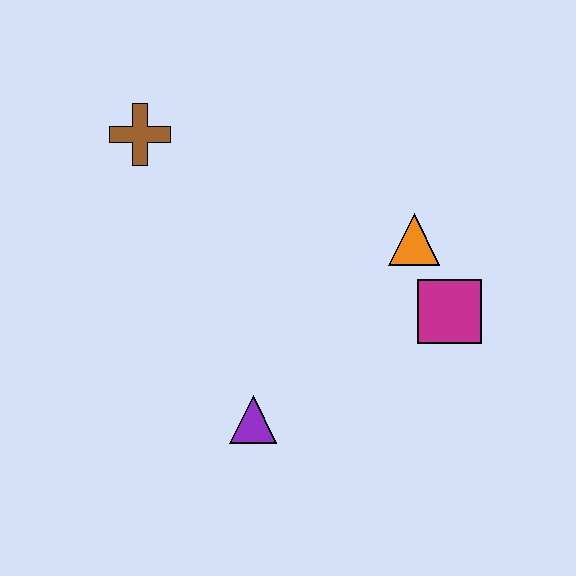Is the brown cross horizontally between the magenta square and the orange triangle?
No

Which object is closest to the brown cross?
The orange triangle is closest to the brown cross.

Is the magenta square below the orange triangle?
Yes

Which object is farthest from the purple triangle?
The brown cross is farthest from the purple triangle.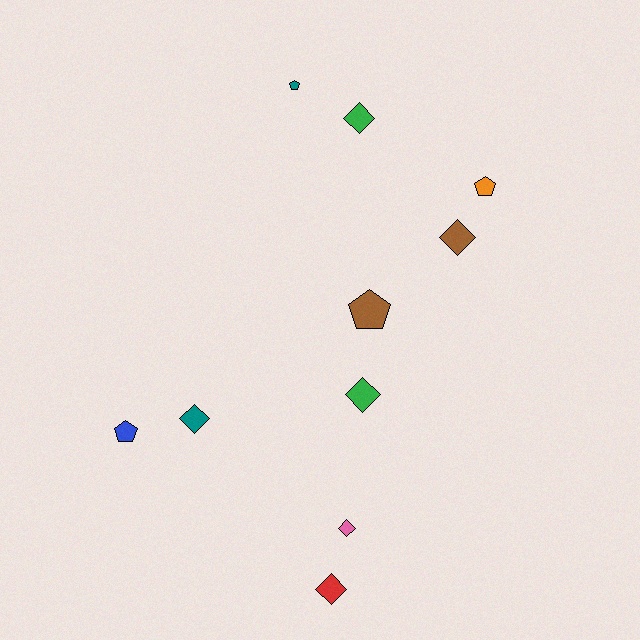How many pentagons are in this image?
There are 4 pentagons.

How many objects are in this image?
There are 10 objects.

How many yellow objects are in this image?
There are no yellow objects.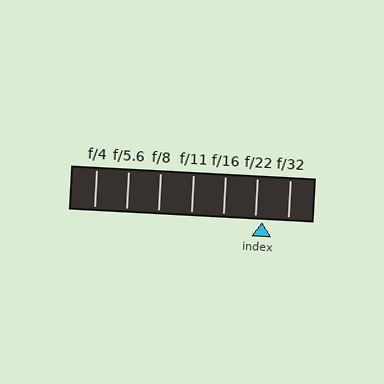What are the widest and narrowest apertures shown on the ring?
The widest aperture shown is f/4 and the narrowest is f/32.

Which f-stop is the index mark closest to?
The index mark is closest to f/22.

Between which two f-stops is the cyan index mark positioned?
The index mark is between f/22 and f/32.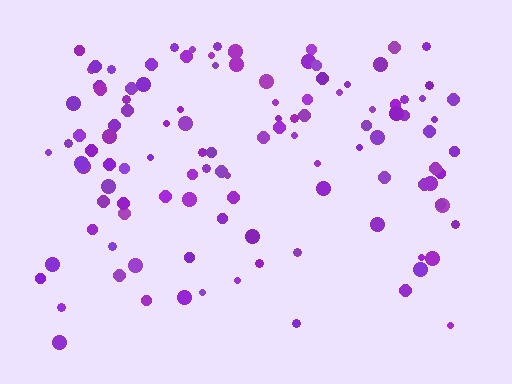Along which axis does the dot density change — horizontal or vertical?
Vertical.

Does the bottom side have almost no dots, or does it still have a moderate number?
Still a moderate number, just noticeably fewer than the top.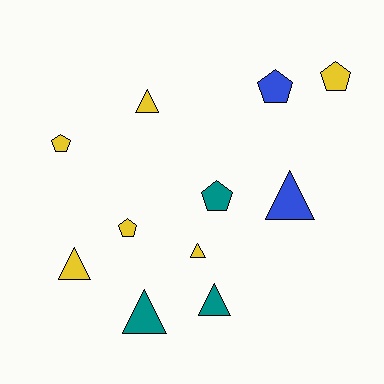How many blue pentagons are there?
There is 1 blue pentagon.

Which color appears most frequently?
Yellow, with 6 objects.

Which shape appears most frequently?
Triangle, with 6 objects.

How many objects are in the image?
There are 11 objects.